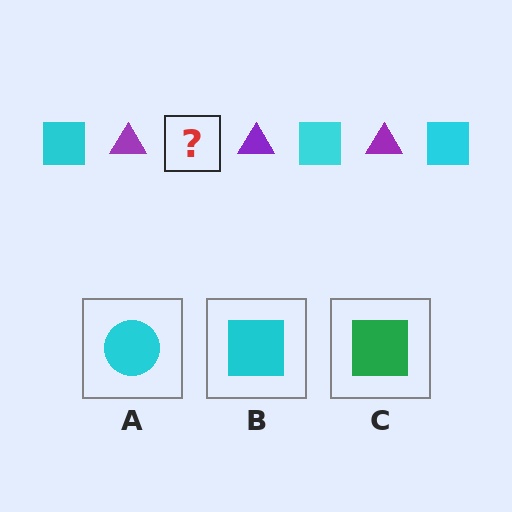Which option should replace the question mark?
Option B.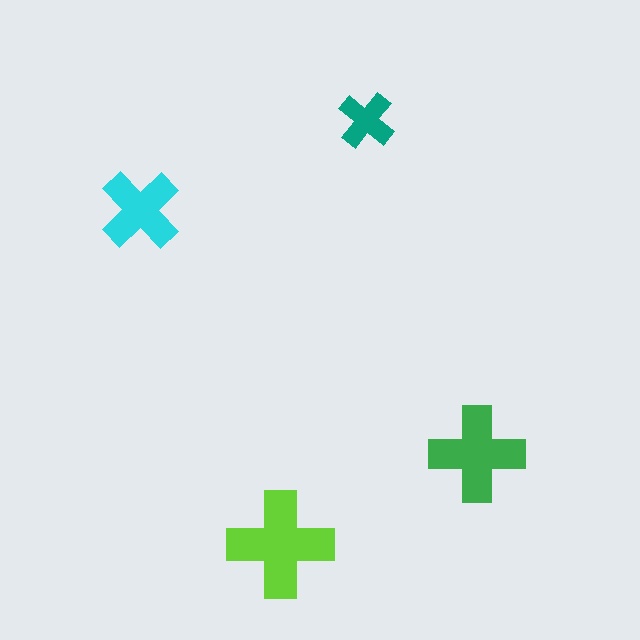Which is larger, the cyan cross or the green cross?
The green one.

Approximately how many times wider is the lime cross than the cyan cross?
About 1.5 times wider.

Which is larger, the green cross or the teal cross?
The green one.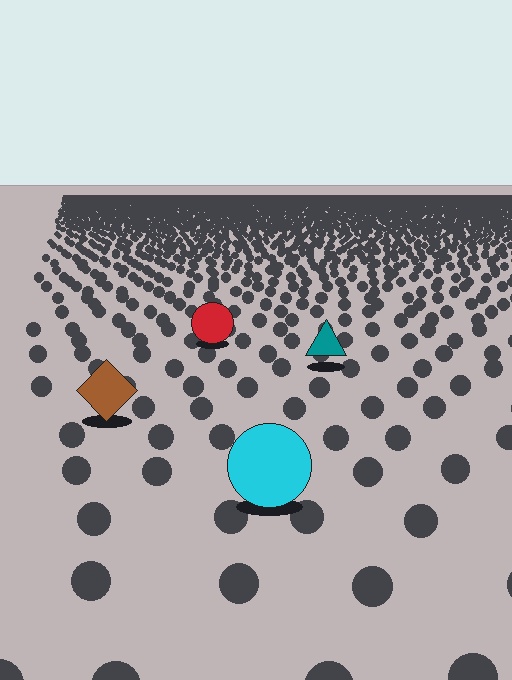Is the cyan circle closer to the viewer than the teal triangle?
Yes. The cyan circle is closer — you can tell from the texture gradient: the ground texture is coarser near it.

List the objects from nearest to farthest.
From nearest to farthest: the cyan circle, the brown diamond, the teal triangle, the red circle.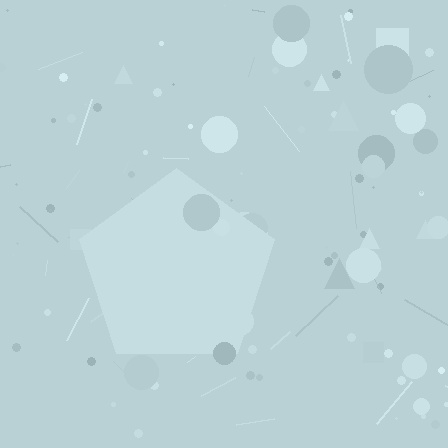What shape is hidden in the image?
A pentagon is hidden in the image.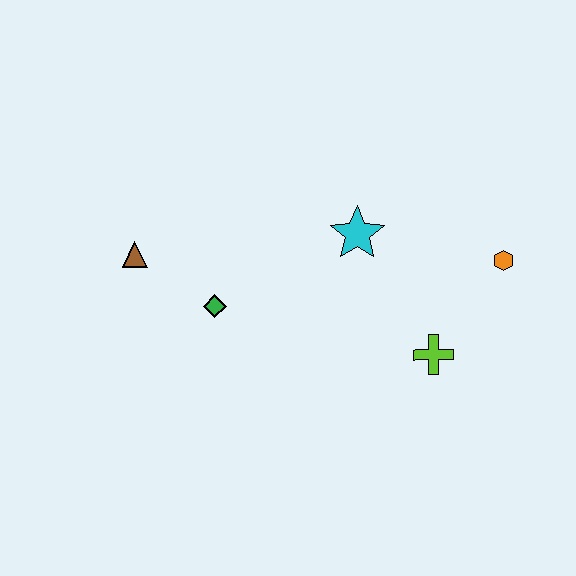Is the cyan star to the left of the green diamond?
No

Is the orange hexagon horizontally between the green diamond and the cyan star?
No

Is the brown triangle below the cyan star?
Yes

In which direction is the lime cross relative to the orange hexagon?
The lime cross is below the orange hexagon.